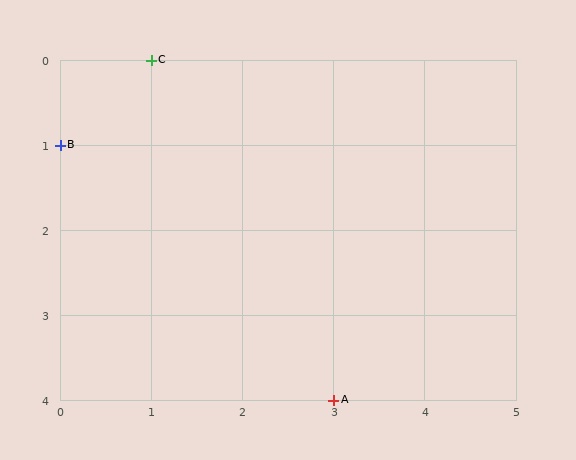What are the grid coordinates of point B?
Point B is at grid coordinates (0, 1).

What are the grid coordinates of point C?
Point C is at grid coordinates (1, 0).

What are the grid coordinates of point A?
Point A is at grid coordinates (3, 4).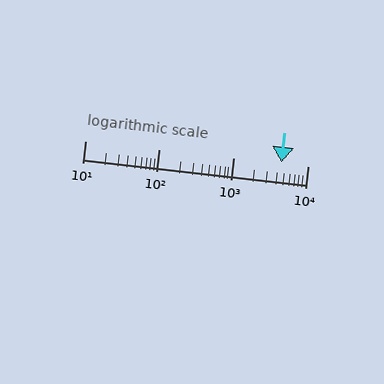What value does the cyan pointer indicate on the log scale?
The pointer indicates approximately 4400.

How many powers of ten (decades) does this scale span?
The scale spans 3 decades, from 10 to 10000.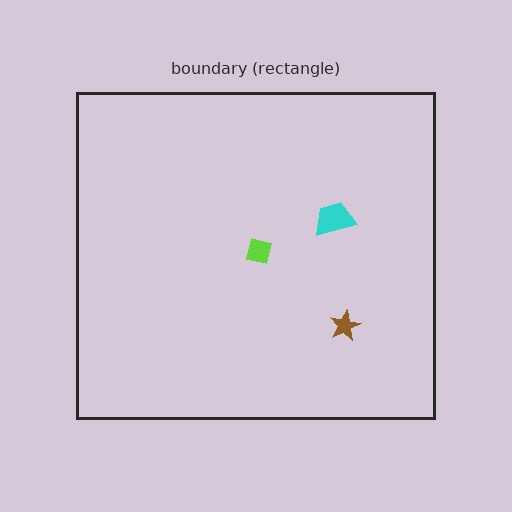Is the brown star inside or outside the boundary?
Inside.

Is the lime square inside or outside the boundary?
Inside.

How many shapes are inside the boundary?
3 inside, 0 outside.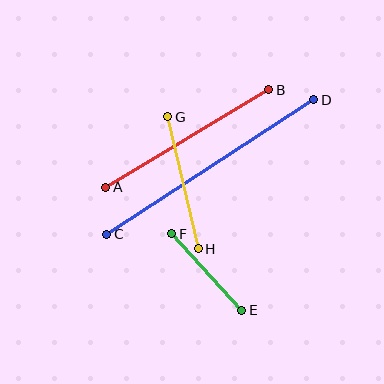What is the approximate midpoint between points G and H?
The midpoint is at approximately (183, 183) pixels.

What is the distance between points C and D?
The distance is approximately 247 pixels.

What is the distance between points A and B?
The distance is approximately 190 pixels.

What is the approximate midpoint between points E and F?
The midpoint is at approximately (207, 272) pixels.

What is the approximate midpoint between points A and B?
The midpoint is at approximately (187, 139) pixels.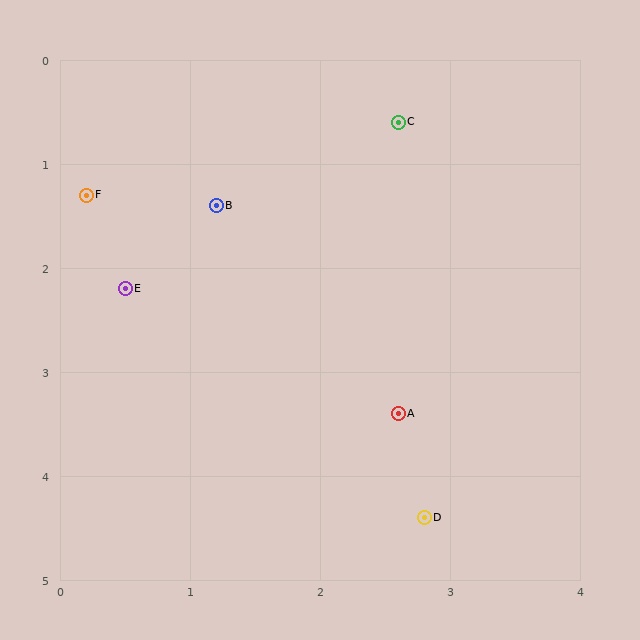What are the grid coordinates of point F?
Point F is at approximately (0.2, 1.3).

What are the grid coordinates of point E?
Point E is at approximately (0.5, 2.2).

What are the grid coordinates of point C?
Point C is at approximately (2.6, 0.6).